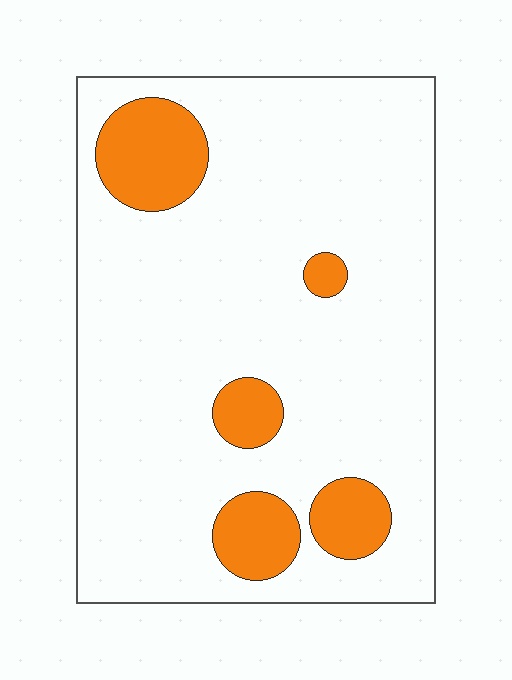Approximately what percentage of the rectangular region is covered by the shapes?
Approximately 15%.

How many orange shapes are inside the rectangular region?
5.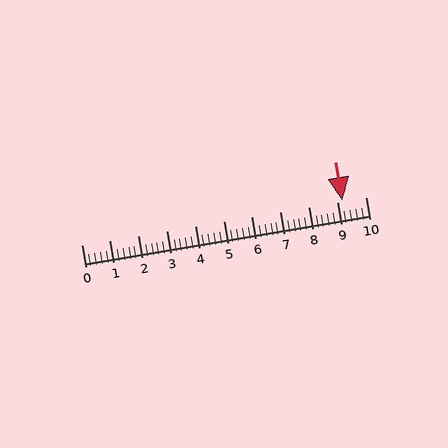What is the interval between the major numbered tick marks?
The major tick marks are spaced 1 units apart.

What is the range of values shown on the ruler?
The ruler shows values from 0 to 10.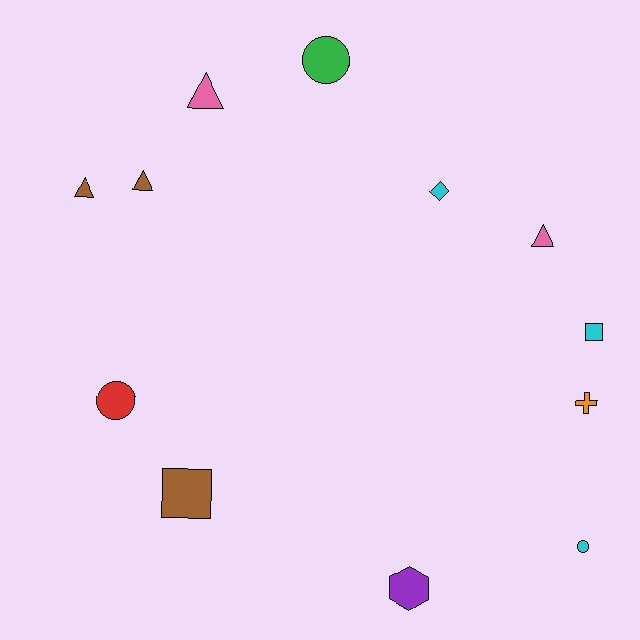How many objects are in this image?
There are 12 objects.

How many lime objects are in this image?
There are no lime objects.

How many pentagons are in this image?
There are no pentagons.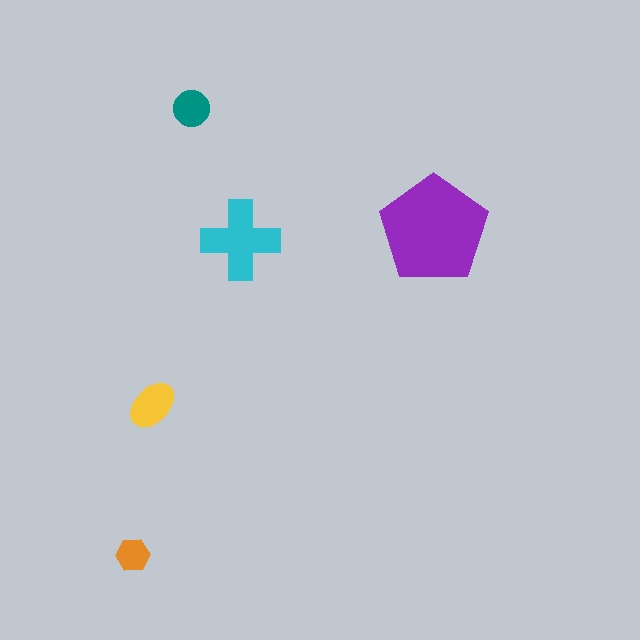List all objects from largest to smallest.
The purple pentagon, the cyan cross, the yellow ellipse, the teal circle, the orange hexagon.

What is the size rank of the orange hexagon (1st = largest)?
5th.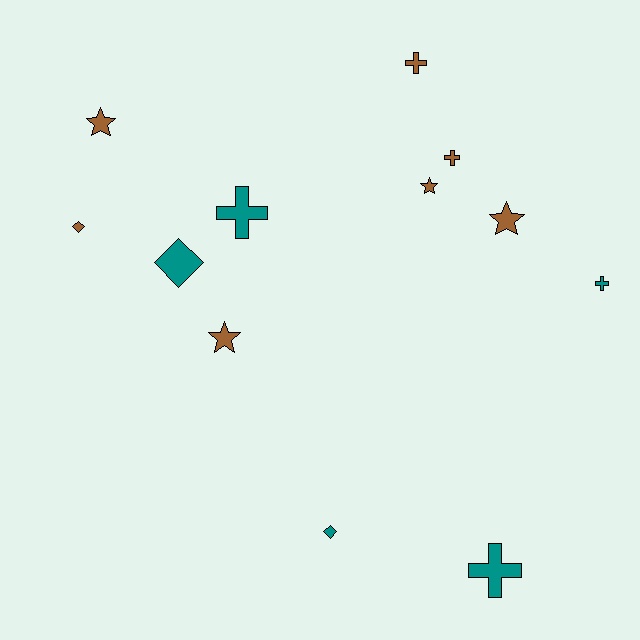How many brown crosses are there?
There are 2 brown crosses.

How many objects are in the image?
There are 12 objects.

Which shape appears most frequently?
Cross, with 5 objects.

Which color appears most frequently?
Brown, with 7 objects.